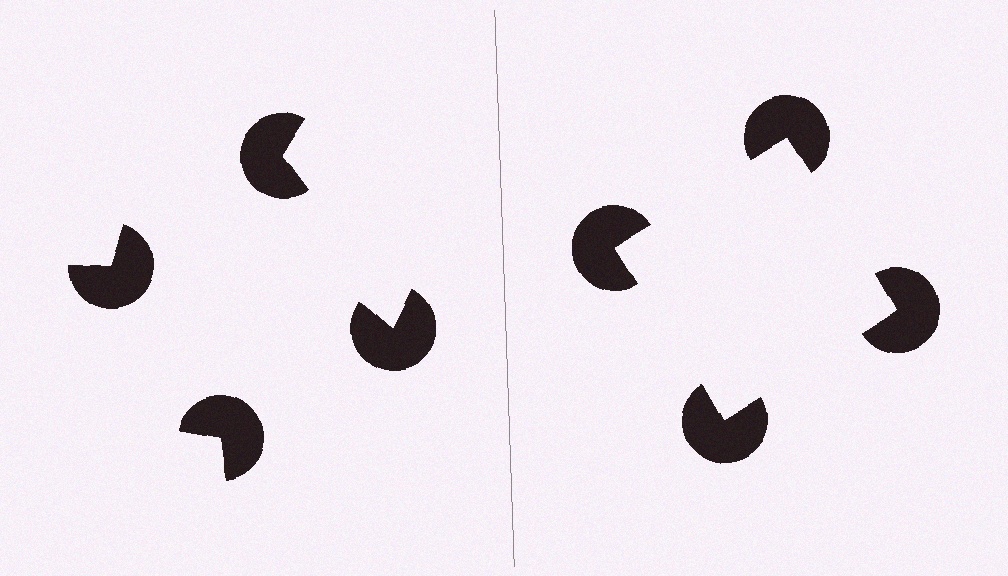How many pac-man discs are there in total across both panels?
8 — 4 on each side.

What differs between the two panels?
The pac-man discs are positioned identically on both sides; only the wedge orientations differ. On the right they align to a square; on the left they are misaligned.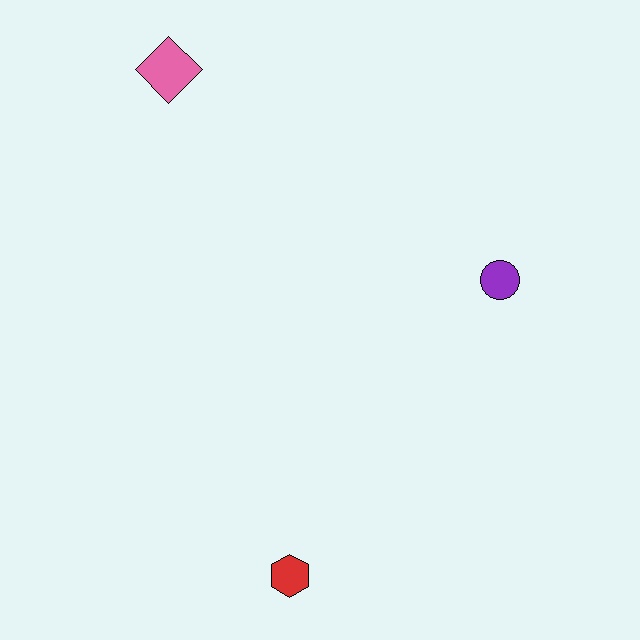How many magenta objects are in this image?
There are no magenta objects.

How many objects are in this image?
There are 3 objects.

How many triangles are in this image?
There are no triangles.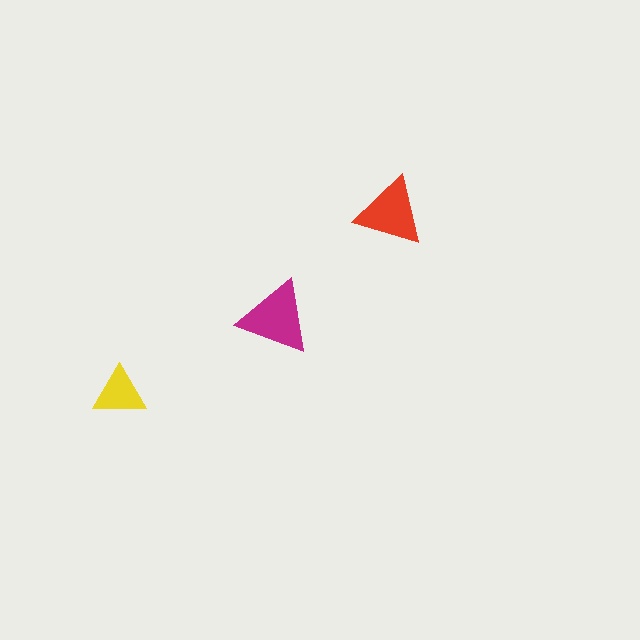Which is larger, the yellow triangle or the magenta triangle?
The magenta one.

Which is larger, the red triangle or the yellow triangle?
The red one.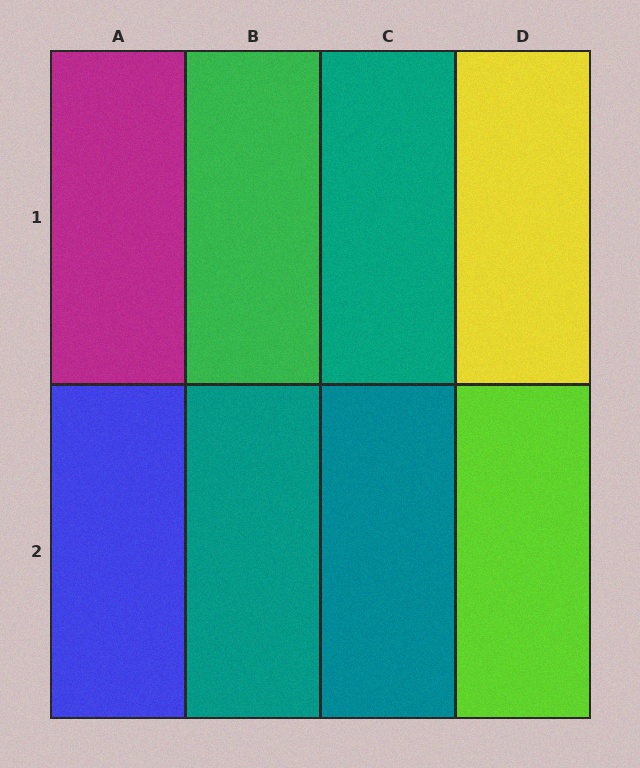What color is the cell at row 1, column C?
Teal.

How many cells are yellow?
1 cell is yellow.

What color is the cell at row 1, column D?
Yellow.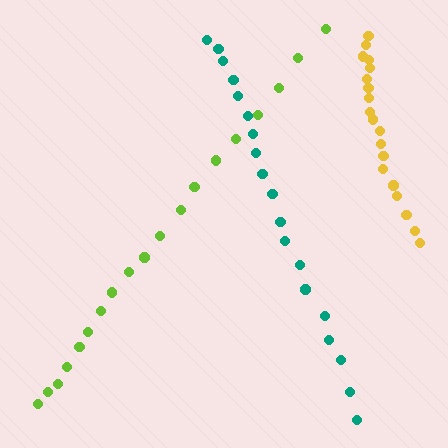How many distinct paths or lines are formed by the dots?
There are 3 distinct paths.